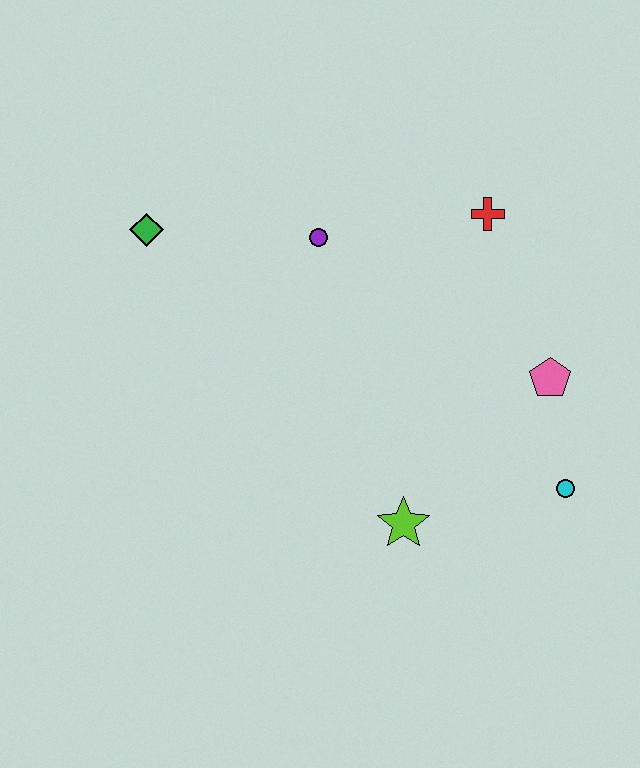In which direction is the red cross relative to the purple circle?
The red cross is to the right of the purple circle.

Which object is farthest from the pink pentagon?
The green diamond is farthest from the pink pentagon.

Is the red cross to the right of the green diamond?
Yes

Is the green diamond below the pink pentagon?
No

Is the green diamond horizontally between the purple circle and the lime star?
No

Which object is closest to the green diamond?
The purple circle is closest to the green diamond.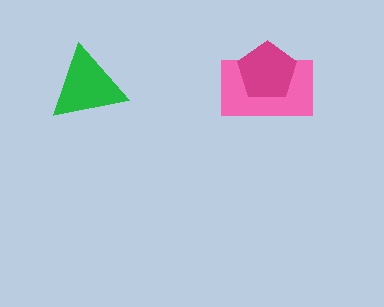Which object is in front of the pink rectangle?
The magenta pentagon is in front of the pink rectangle.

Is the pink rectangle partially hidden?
Yes, it is partially covered by another shape.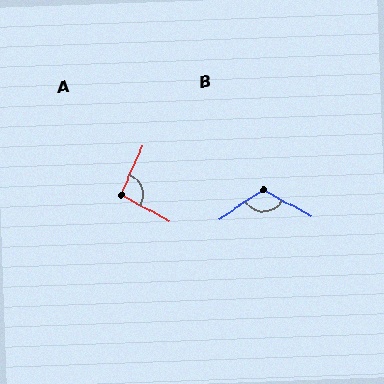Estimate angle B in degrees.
Approximately 117 degrees.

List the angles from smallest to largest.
A (95°), B (117°).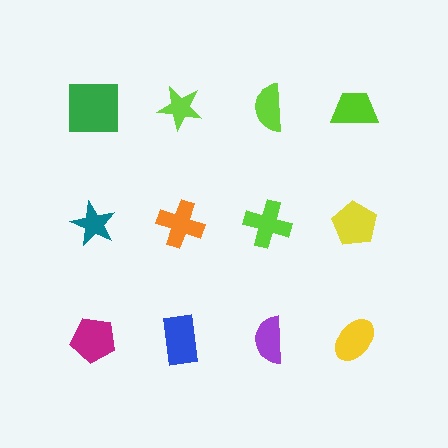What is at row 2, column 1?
A teal star.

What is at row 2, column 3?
A lime cross.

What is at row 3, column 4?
A yellow ellipse.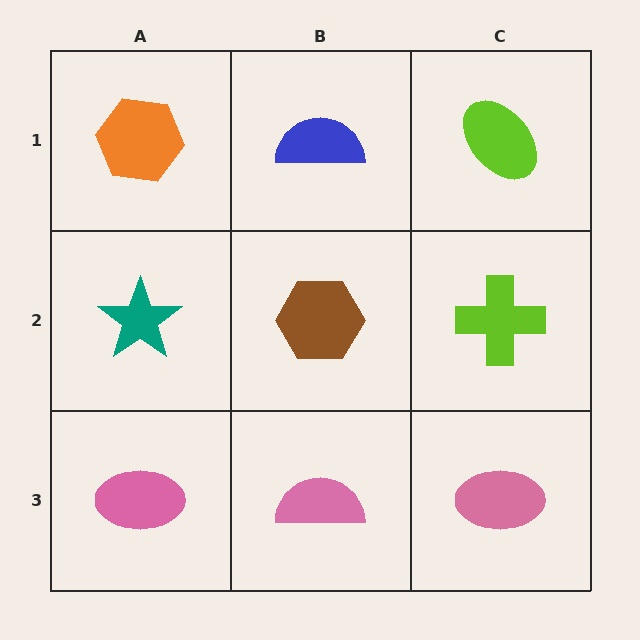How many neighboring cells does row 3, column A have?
2.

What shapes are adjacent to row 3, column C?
A lime cross (row 2, column C), a pink semicircle (row 3, column B).